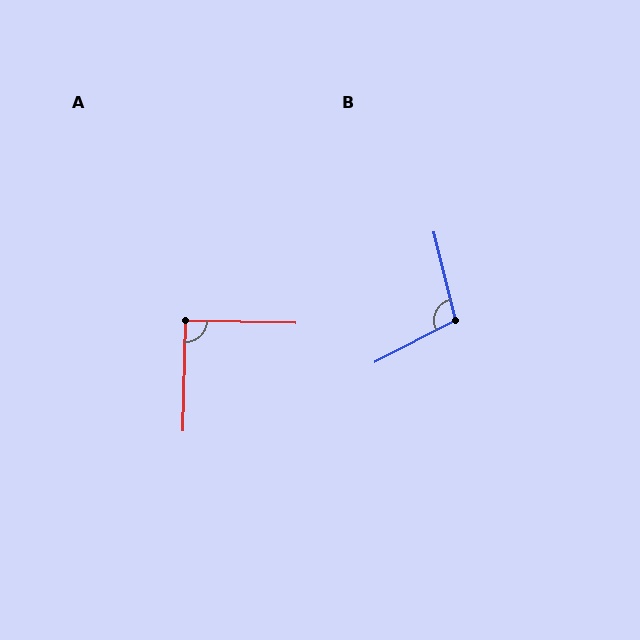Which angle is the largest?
B, at approximately 104 degrees.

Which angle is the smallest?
A, at approximately 90 degrees.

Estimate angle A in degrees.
Approximately 90 degrees.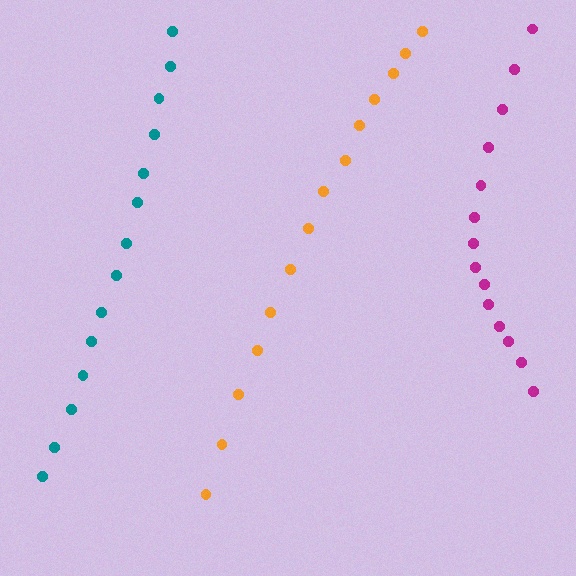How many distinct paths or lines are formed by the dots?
There are 3 distinct paths.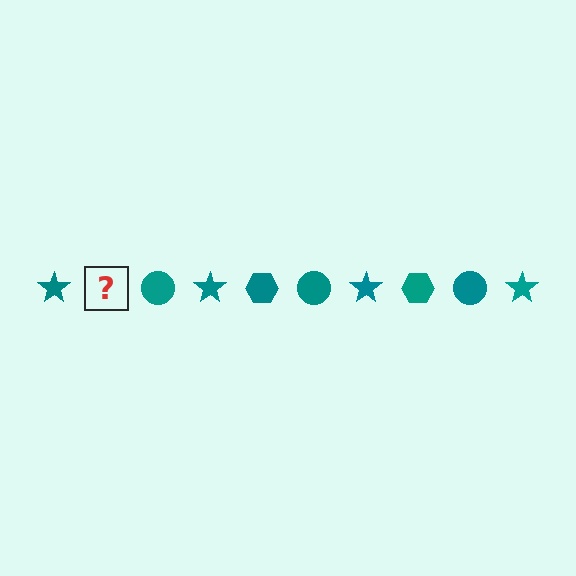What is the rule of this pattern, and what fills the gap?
The rule is that the pattern cycles through star, hexagon, circle shapes in teal. The gap should be filled with a teal hexagon.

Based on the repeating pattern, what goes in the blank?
The blank should be a teal hexagon.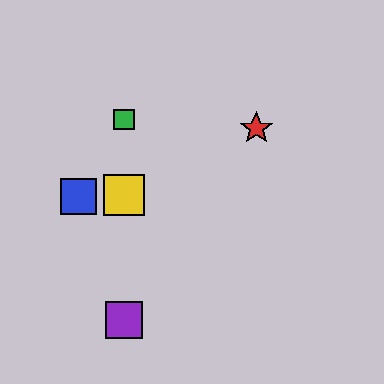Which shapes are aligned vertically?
The green square, the yellow square, the purple square are aligned vertically.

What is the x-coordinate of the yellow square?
The yellow square is at x≈124.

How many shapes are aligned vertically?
3 shapes (the green square, the yellow square, the purple square) are aligned vertically.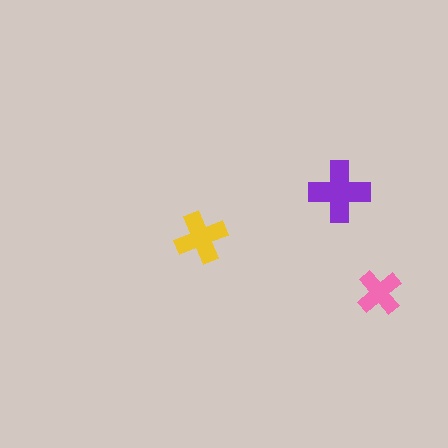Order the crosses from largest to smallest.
the purple one, the yellow one, the pink one.